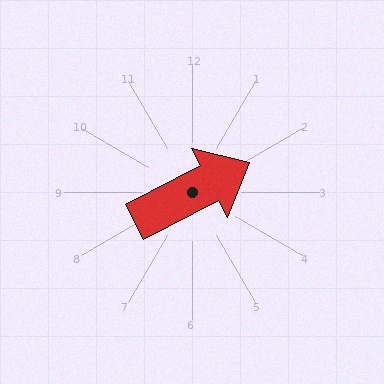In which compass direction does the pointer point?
Northeast.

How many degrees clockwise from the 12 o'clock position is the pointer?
Approximately 63 degrees.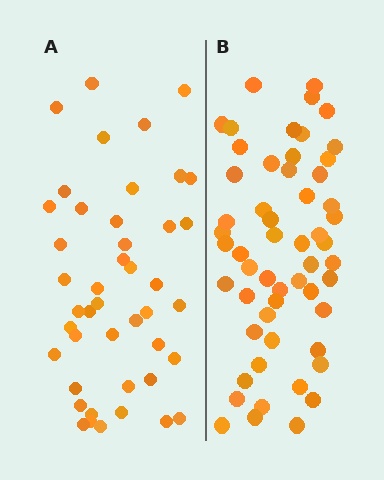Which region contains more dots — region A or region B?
Region B (the right region) has more dots.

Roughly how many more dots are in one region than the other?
Region B has roughly 12 or so more dots than region A.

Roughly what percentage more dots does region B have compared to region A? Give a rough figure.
About 25% more.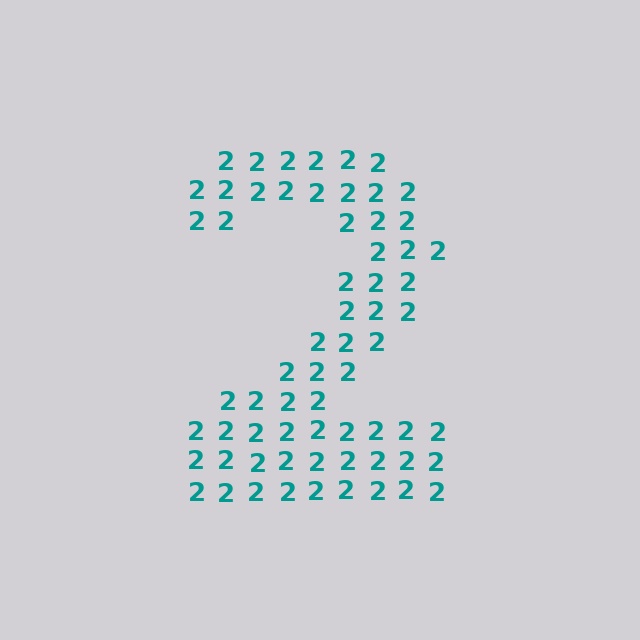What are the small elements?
The small elements are digit 2's.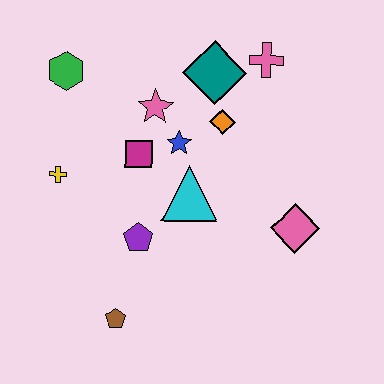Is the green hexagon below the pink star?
No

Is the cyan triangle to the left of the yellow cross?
No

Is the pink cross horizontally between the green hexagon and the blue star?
No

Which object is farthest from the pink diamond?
The green hexagon is farthest from the pink diamond.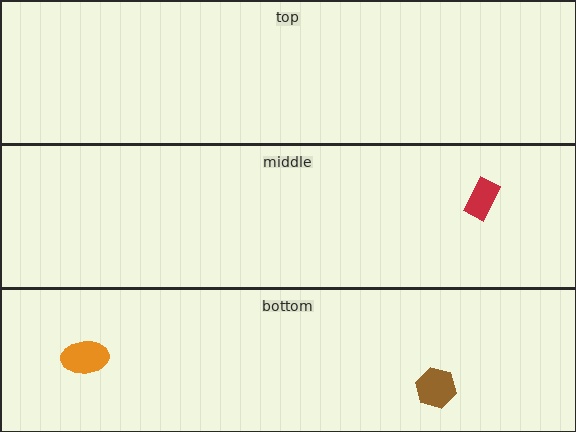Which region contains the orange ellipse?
The bottom region.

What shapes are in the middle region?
The red rectangle.